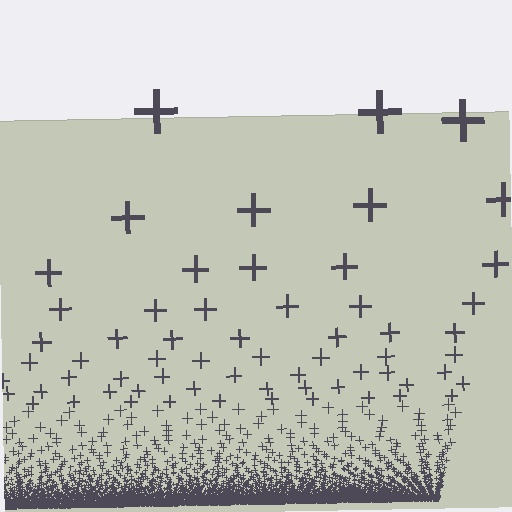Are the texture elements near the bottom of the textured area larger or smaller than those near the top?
Smaller. The gradient is inverted — elements near the bottom are smaller and denser.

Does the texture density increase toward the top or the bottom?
Density increases toward the bottom.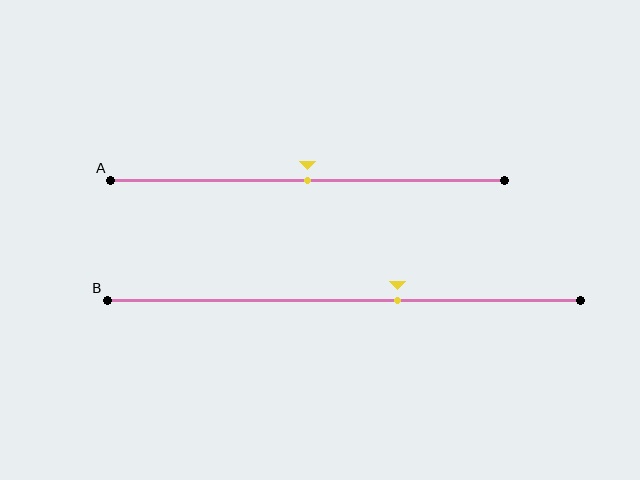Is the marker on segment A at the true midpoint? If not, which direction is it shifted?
Yes, the marker on segment A is at the true midpoint.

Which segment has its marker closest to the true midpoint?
Segment A has its marker closest to the true midpoint.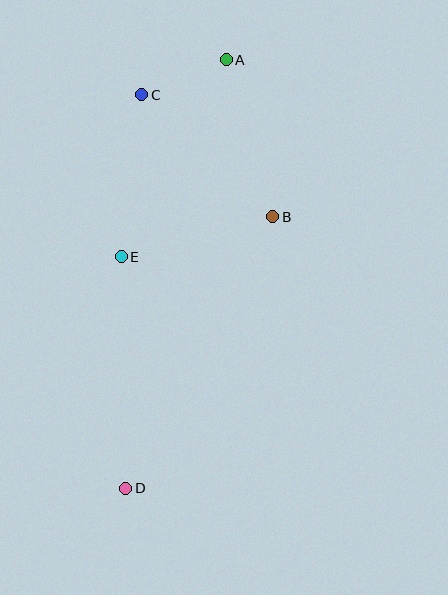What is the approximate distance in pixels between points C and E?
The distance between C and E is approximately 163 pixels.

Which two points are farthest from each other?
Points A and D are farthest from each other.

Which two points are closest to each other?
Points A and C are closest to each other.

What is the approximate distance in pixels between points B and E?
The distance between B and E is approximately 157 pixels.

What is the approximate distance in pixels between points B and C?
The distance between B and C is approximately 179 pixels.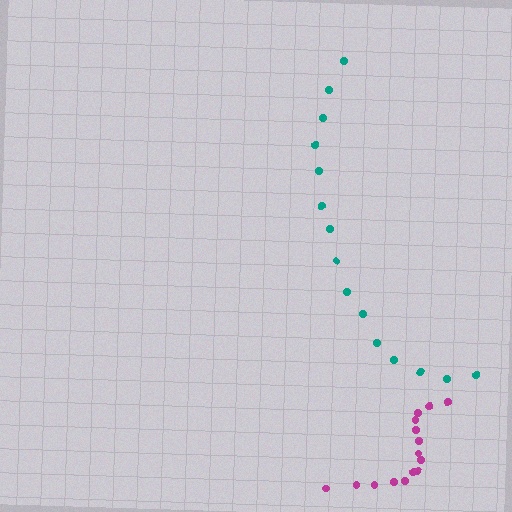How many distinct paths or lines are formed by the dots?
There are 2 distinct paths.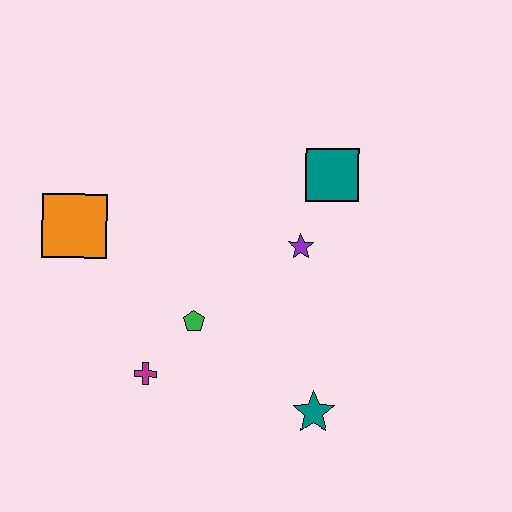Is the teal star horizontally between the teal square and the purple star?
Yes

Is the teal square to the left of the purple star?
No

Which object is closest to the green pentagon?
The magenta cross is closest to the green pentagon.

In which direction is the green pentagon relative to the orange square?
The green pentagon is to the right of the orange square.